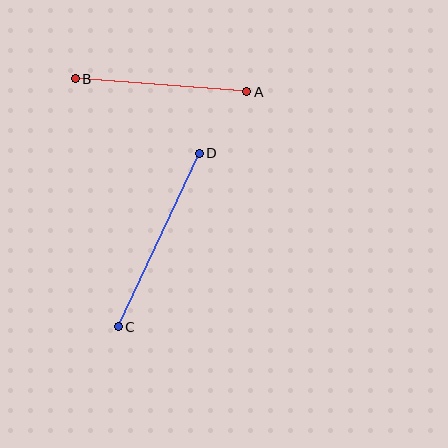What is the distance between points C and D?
The distance is approximately 192 pixels.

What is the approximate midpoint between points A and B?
The midpoint is at approximately (161, 85) pixels.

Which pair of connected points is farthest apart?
Points C and D are farthest apart.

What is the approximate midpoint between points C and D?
The midpoint is at approximately (159, 240) pixels.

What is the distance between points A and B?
The distance is approximately 172 pixels.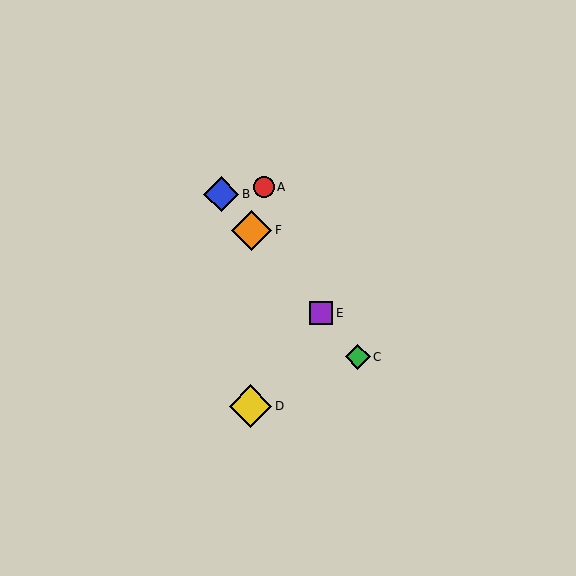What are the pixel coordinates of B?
Object B is at (221, 194).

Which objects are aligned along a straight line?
Objects B, C, E, F are aligned along a straight line.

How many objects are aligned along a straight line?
4 objects (B, C, E, F) are aligned along a straight line.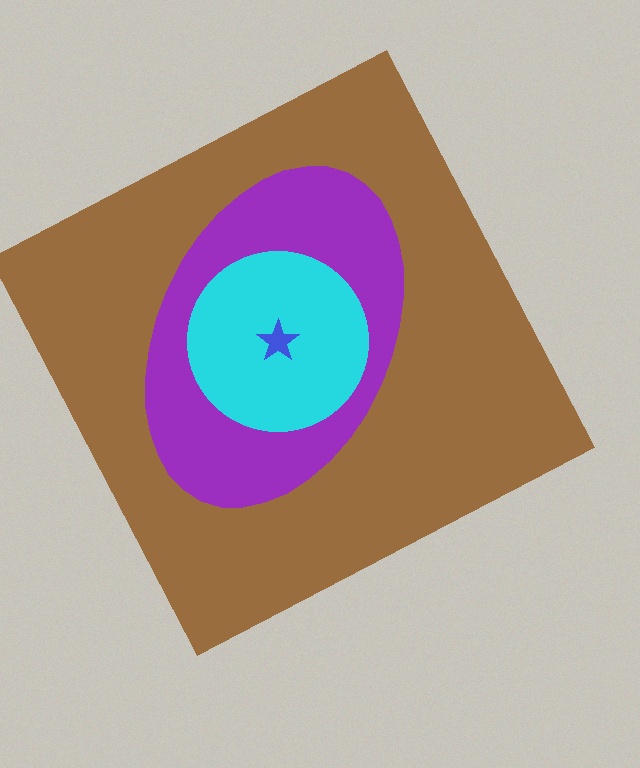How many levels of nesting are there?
4.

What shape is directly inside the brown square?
The purple ellipse.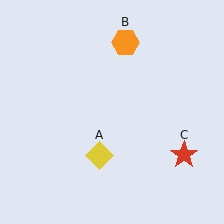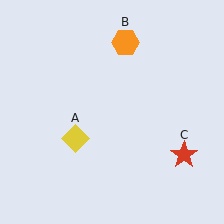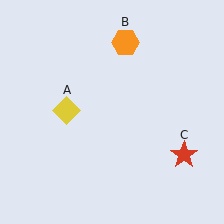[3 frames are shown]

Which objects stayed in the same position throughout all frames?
Orange hexagon (object B) and red star (object C) remained stationary.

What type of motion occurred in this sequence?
The yellow diamond (object A) rotated clockwise around the center of the scene.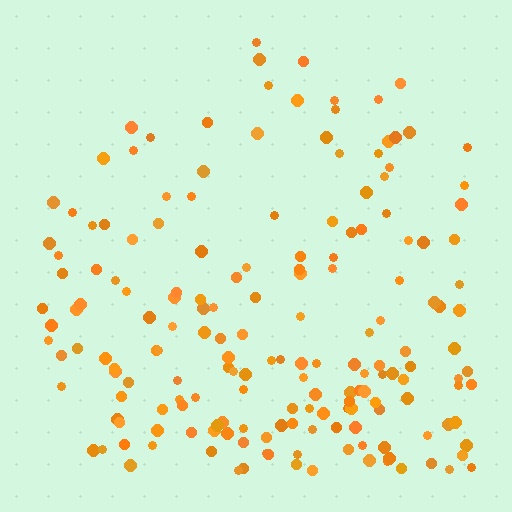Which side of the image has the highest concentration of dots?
The bottom.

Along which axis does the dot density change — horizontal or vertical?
Vertical.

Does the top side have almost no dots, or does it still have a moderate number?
Still a moderate number, just noticeably fewer than the bottom.